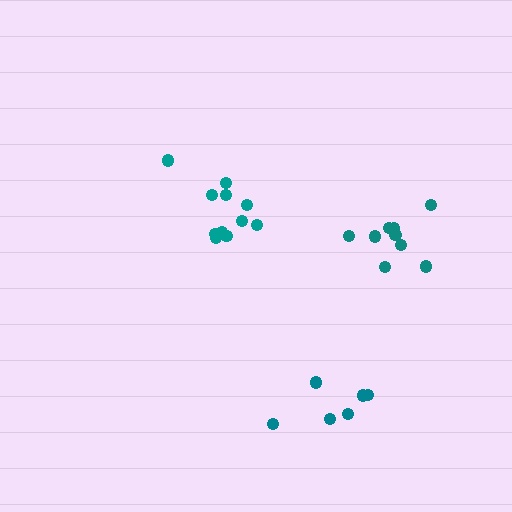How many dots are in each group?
Group 1: 9 dots, Group 2: 6 dots, Group 3: 11 dots (26 total).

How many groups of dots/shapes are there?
There are 3 groups.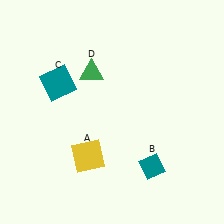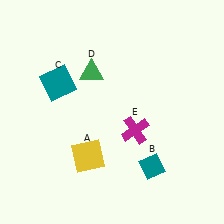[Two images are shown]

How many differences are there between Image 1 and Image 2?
There is 1 difference between the two images.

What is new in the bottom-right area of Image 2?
A magenta cross (E) was added in the bottom-right area of Image 2.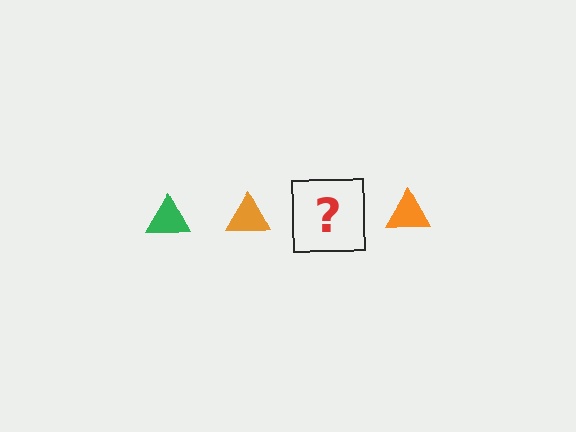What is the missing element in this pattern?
The missing element is a green triangle.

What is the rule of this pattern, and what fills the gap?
The rule is that the pattern cycles through green, orange triangles. The gap should be filled with a green triangle.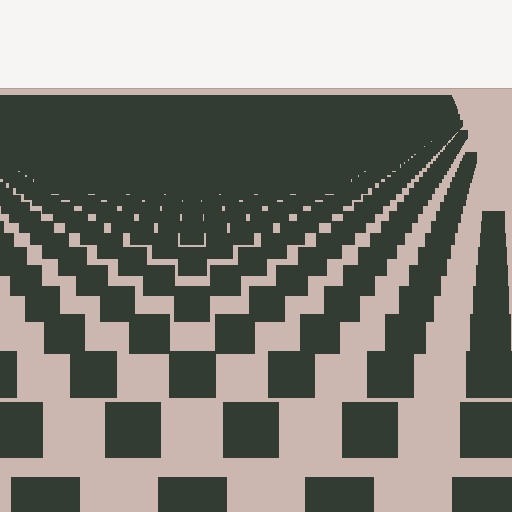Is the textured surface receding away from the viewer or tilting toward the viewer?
The surface is receding away from the viewer. Texture elements get smaller and denser toward the top.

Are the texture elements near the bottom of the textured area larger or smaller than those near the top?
Larger. Near the bottom, elements are closer to the viewer and appear at a bigger on-screen size.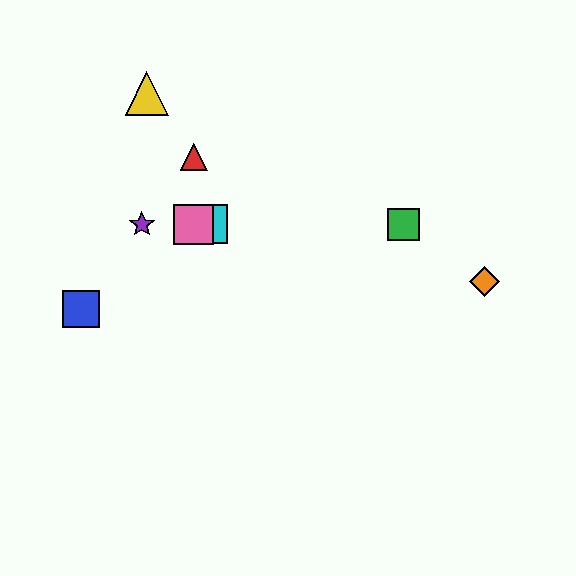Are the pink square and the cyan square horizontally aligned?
Yes, both are at y≈224.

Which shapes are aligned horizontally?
The green square, the purple star, the cyan square, the pink square are aligned horizontally.